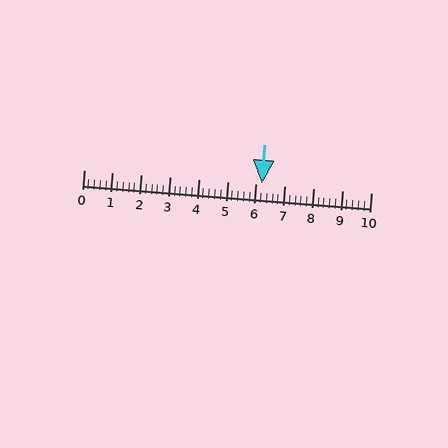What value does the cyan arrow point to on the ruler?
The cyan arrow points to approximately 6.2.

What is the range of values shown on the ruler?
The ruler shows values from 0 to 10.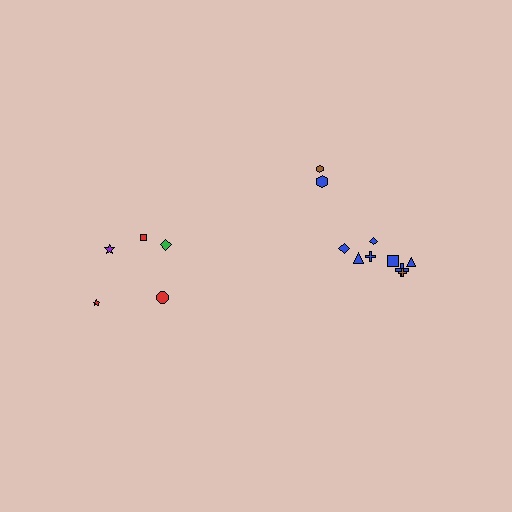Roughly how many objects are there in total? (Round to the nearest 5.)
Roughly 15 objects in total.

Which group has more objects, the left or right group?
The right group.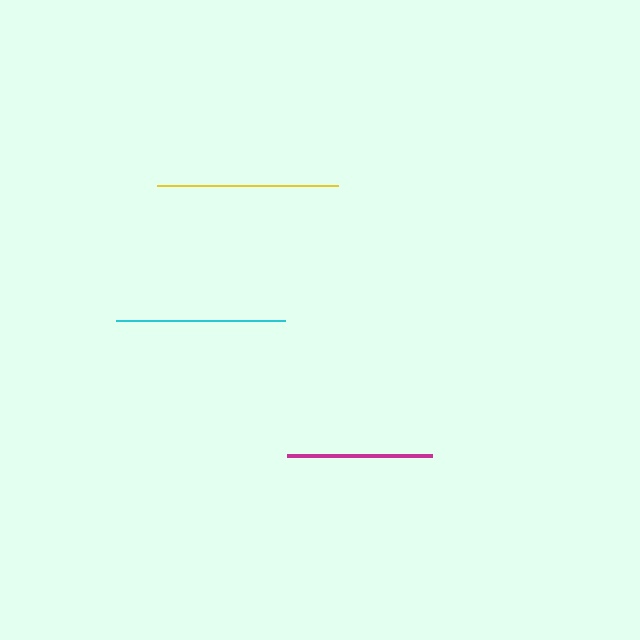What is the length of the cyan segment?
The cyan segment is approximately 170 pixels long.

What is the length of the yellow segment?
The yellow segment is approximately 182 pixels long.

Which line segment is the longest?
The yellow line is the longest at approximately 182 pixels.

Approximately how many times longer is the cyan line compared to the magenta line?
The cyan line is approximately 1.2 times the length of the magenta line.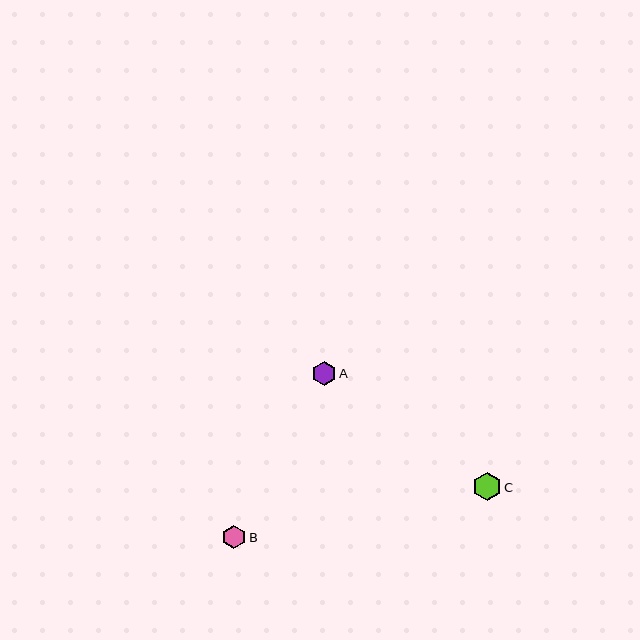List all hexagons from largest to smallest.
From largest to smallest: C, A, B.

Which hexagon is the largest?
Hexagon C is the largest with a size of approximately 29 pixels.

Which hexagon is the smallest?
Hexagon B is the smallest with a size of approximately 24 pixels.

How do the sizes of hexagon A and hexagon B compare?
Hexagon A and hexagon B are approximately the same size.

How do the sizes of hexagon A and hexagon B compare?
Hexagon A and hexagon B are approximately the same size.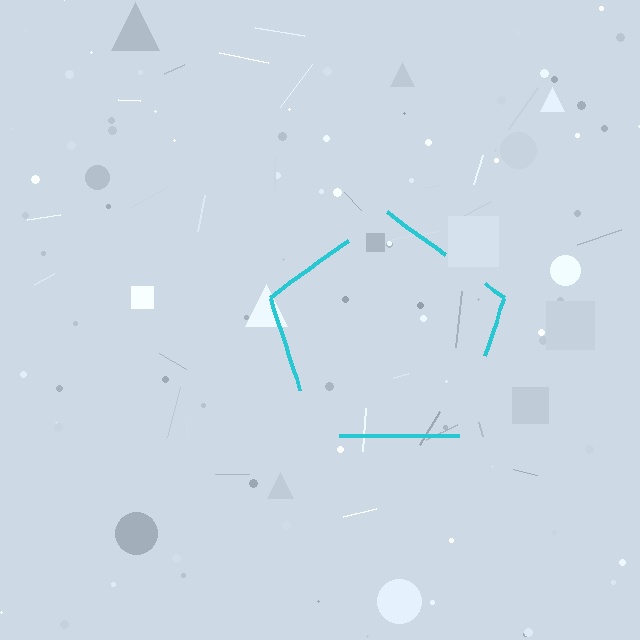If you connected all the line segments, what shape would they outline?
They would outline a pentagon.